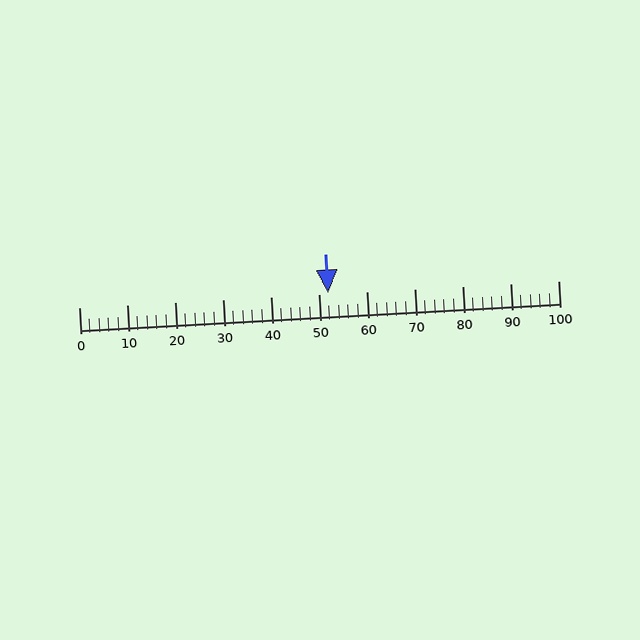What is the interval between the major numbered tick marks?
The major tick marks are spaced 10 units apart.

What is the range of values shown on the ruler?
The ruler shows values from 0 to 100.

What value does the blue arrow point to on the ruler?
The blue arrow points to approximately 52.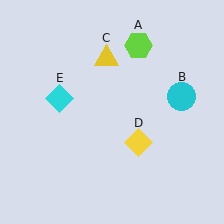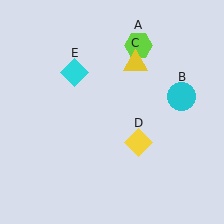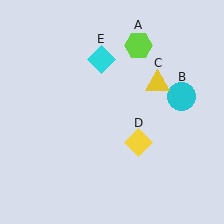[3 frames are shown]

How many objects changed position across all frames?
2 objects changed position: yellow triangle (object C), cyan diamond (object E).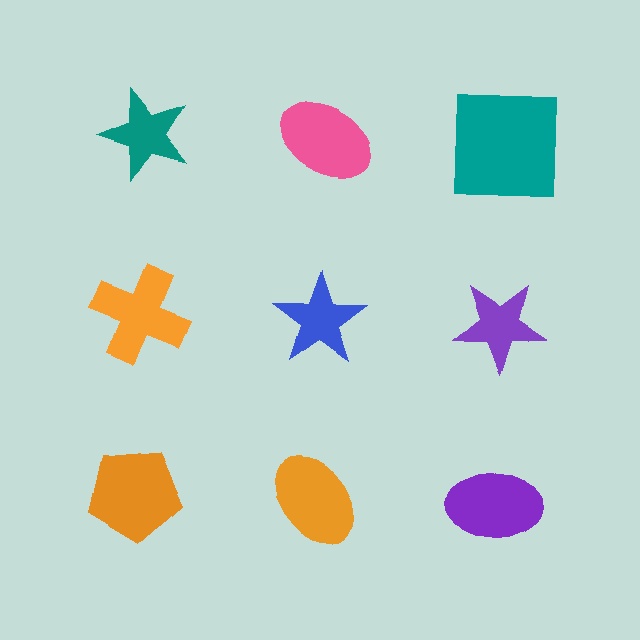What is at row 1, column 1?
A teal star.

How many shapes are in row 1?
3 shapes.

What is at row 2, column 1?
An orange cross.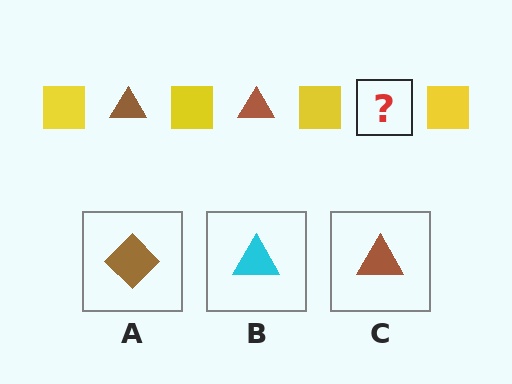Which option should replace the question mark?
Option C.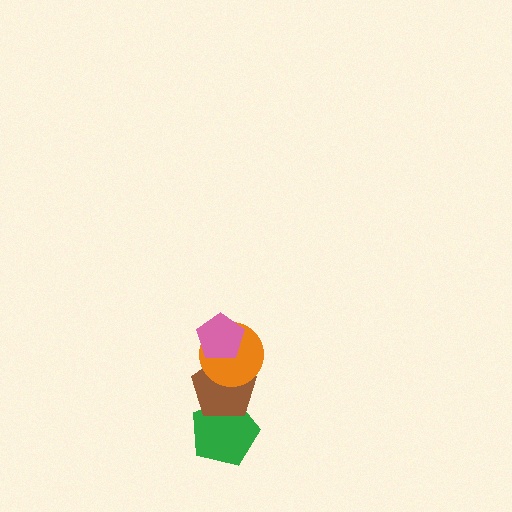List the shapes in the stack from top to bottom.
From top to bottom: the pink pentagon, the orange circle, the brown pentagon, the green pentagon.